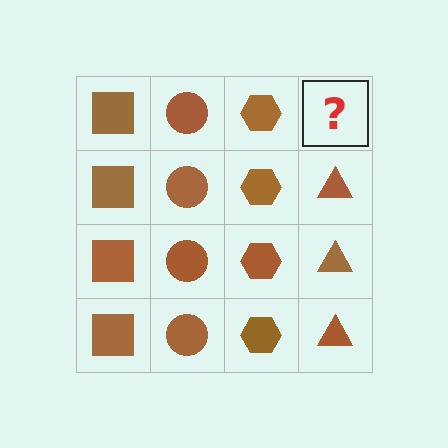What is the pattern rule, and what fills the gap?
The rule is that each column has a consistent shape. The gap should be filled with a brown triangle.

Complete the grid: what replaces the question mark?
The question mark should be replaced with a brown triangle.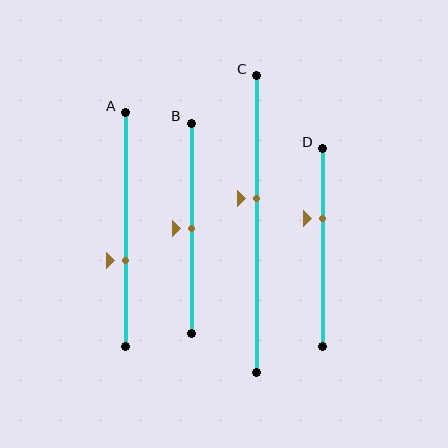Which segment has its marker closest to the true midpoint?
Segment B has its marker closest to the true midpoint.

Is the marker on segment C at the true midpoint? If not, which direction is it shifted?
No, the marker on segment C is shifted upward by about 9% of the segment length.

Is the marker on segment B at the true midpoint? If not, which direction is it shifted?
Yes, the marker on segment B is at the true midpoint.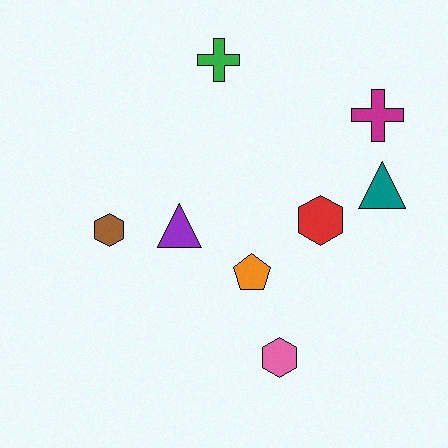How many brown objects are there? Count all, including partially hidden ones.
There is 1 brown object.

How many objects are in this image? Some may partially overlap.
There are 8 objects.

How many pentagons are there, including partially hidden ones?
There is 1 pentagon.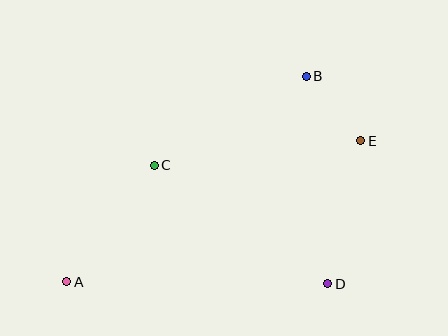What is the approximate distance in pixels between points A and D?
The distance between A and D is approximately 261 pixels.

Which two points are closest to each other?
Points B and E are closest to each other.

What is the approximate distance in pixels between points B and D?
The distance between B and D is approximately 209 pixels.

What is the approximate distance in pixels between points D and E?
The distance between D and E is approximately 147 pixels.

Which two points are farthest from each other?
Points A and E are farthest from each other.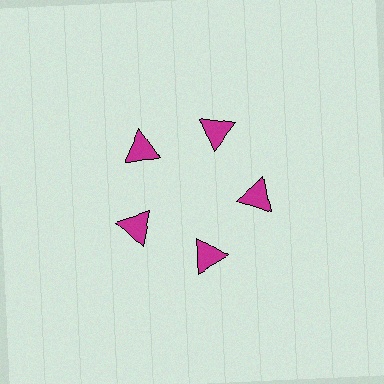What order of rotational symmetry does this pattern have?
This pattern has 5-fold rotational symmetry.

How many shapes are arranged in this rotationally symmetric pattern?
There are 5 shapes, arranged in 5 groups of 1.